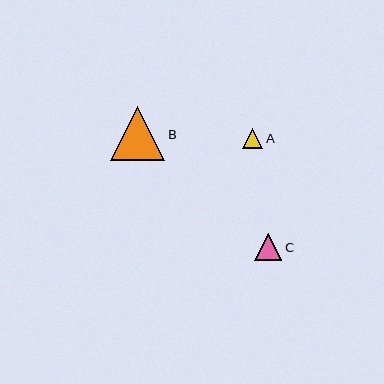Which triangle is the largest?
Triangle B is the largest with a size of approximately 54 pixels.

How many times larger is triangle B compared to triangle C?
Triangle B is approximately 2.0 times the size of triangle C.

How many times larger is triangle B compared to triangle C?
Triangle B is approximately 2.0 times the size of triangle C.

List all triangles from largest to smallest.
From largest to smallest: B, C, A.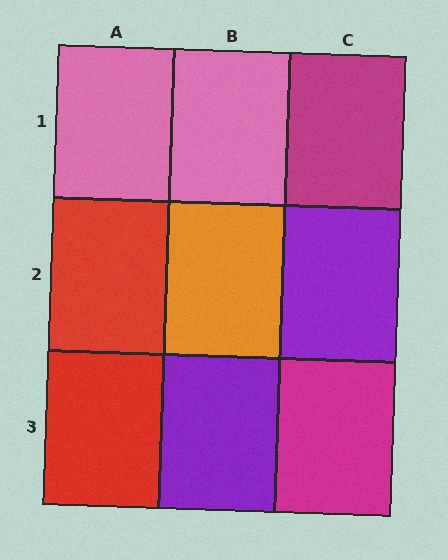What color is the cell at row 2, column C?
Purple.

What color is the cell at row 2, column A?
Red.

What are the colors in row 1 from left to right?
Pink, pink, magenta.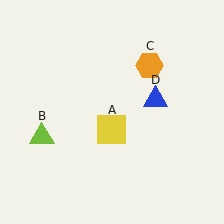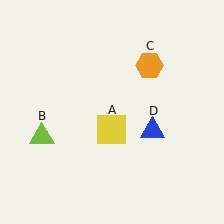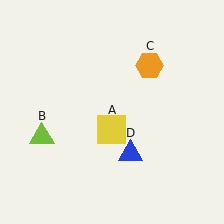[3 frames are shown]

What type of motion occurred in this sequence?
The blue triangle (object D) rotated clockwise around the center of the scene.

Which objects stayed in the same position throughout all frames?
Yellow square (object A) and lime triangle (object B) and orange hexagon (object C) remained stationary.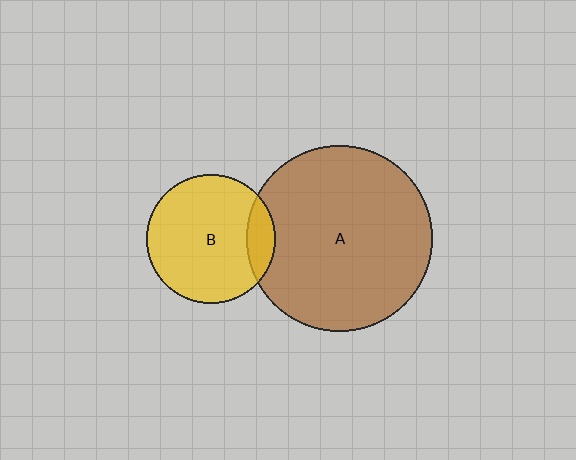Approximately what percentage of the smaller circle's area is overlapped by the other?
Approximately 15%.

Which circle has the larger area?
Circle A (brown).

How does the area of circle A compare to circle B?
Approximately 2.1 times.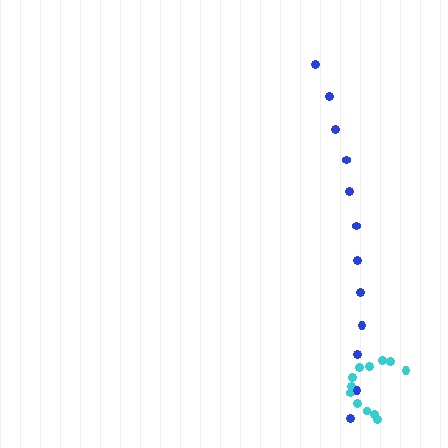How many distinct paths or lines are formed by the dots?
There are 2 distinct paths.